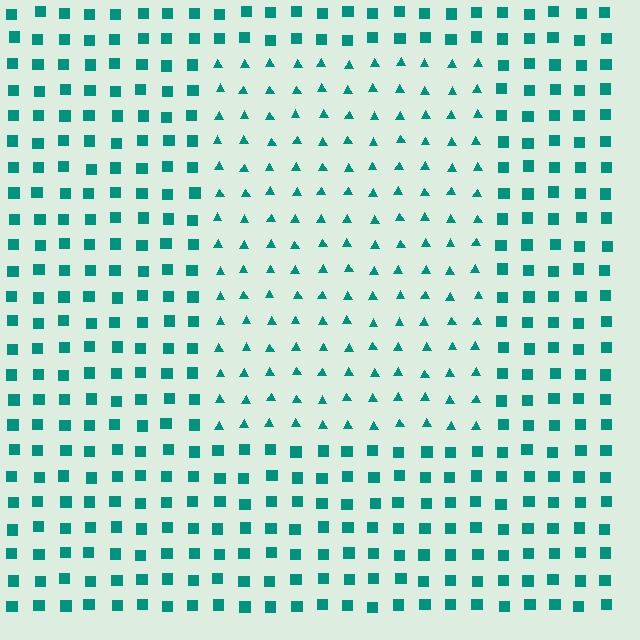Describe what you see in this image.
The image is filled with small teal elements arranged in a uniform grid. A rectangle-shaped region contains triangles, while the surrounding area contains squares. The boundary is defined purely by the change in element shape.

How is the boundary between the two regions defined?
The boundary is defined by a change in element shape: triangles inside vs. squares outside. All elements share the same color and spacing.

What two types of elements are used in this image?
The image uses triangles inside the rectangle region and squares outside it.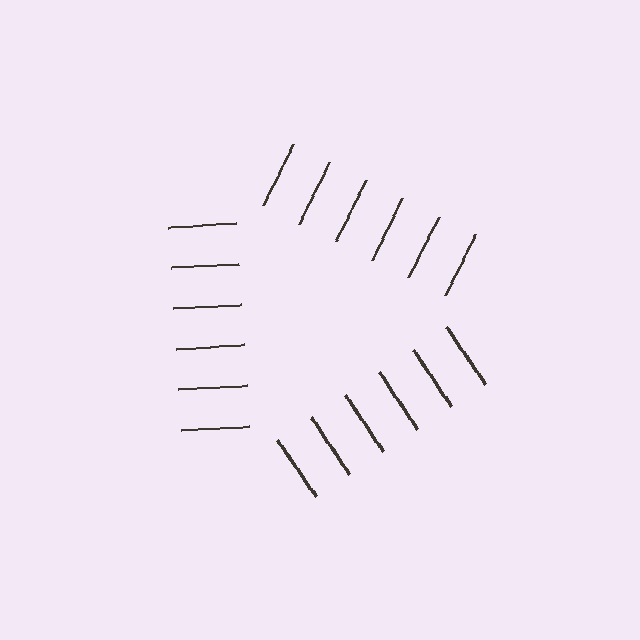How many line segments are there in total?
18 — 6 along each of the 3 edges.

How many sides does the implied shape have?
3 sides — the line-ends trace a triangle.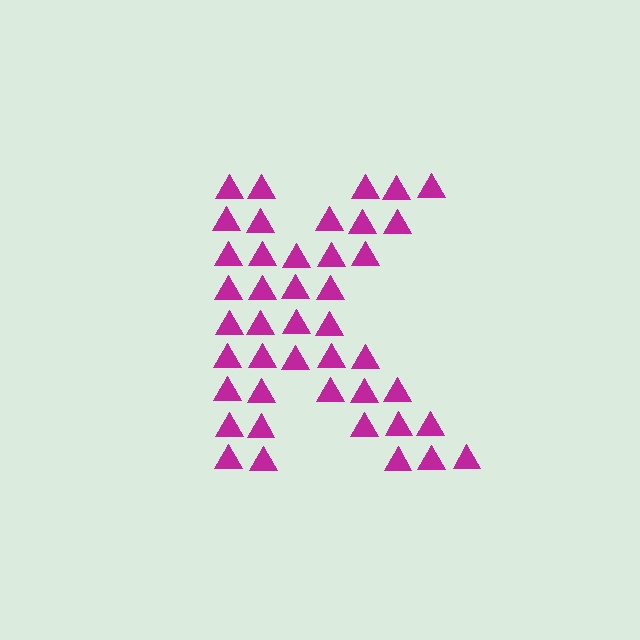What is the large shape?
The large shape is the letter K.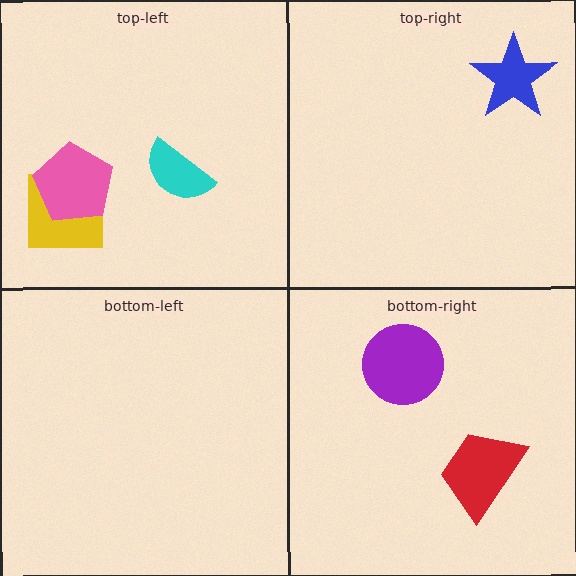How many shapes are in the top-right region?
1.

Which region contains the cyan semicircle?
The top-left region.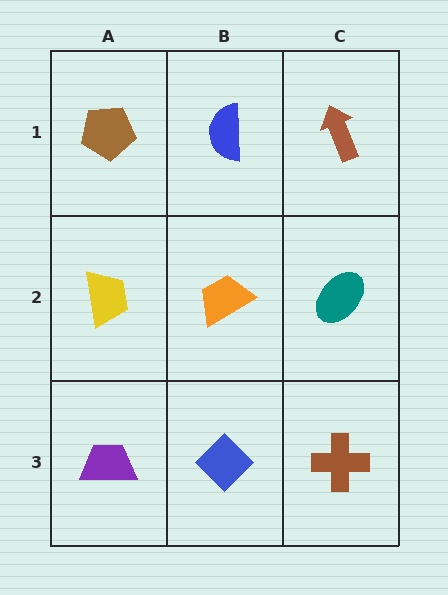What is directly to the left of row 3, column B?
A purple trapezoid.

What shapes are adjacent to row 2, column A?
A brown pentagon (row 1, column A), a purple trapezoid (row 3, column A), an orange trapezoid (row 2, column B).